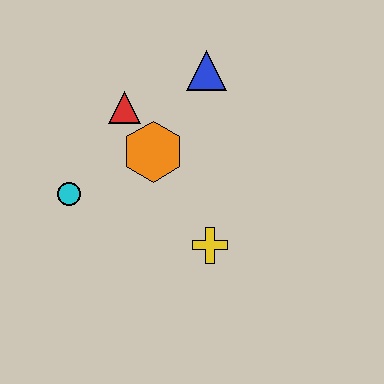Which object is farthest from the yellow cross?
The blue triangle is farthest from the yellow cross.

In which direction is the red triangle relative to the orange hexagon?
The red triangle is above the orange hexagon.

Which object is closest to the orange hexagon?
The red triangle is closest to the orange hexagon.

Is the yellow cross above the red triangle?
No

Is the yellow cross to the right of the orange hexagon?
Yes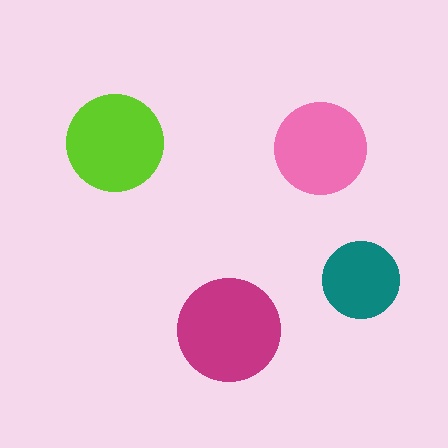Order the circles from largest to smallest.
the magenta one, the lime one, the pink one, the teal one.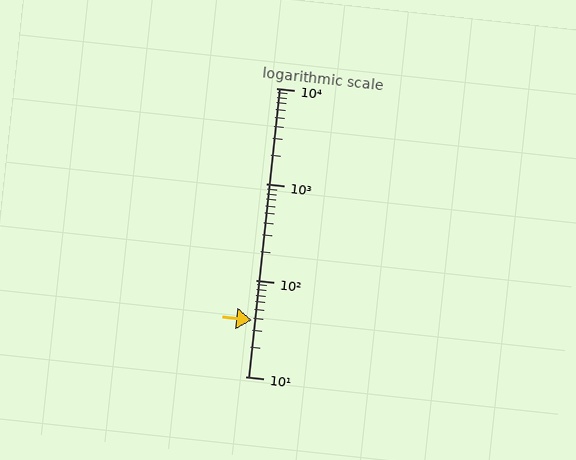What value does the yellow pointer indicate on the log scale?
The pointer indicates approximately 38.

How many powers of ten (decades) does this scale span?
The scale spans 3 decades, from 10 to 10000.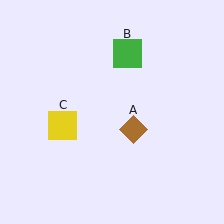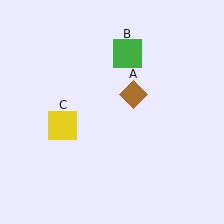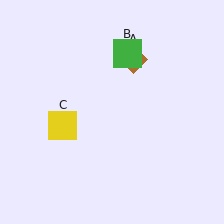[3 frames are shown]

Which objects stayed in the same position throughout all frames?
Green square (object B) and yellow square (object C) remained stationary.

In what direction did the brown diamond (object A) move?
The brown diamond (object A) moved up.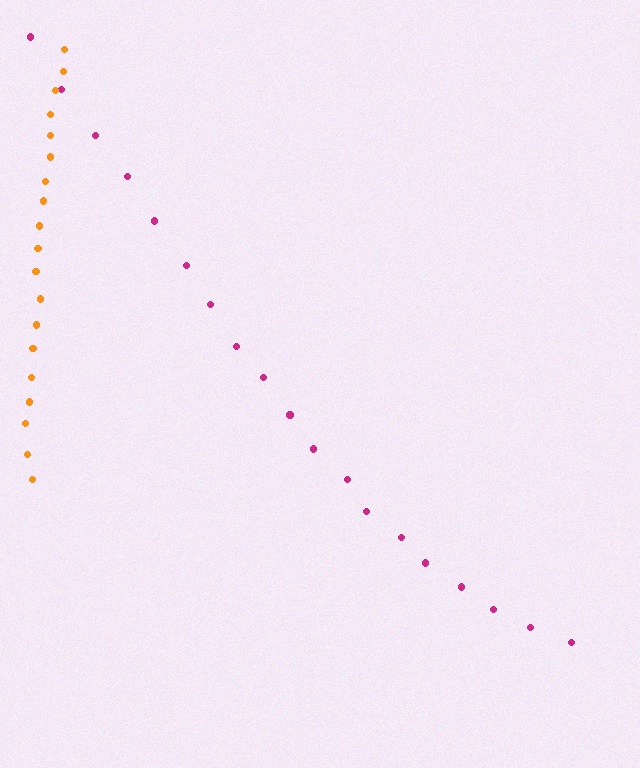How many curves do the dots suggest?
There are 2 distinct paths.